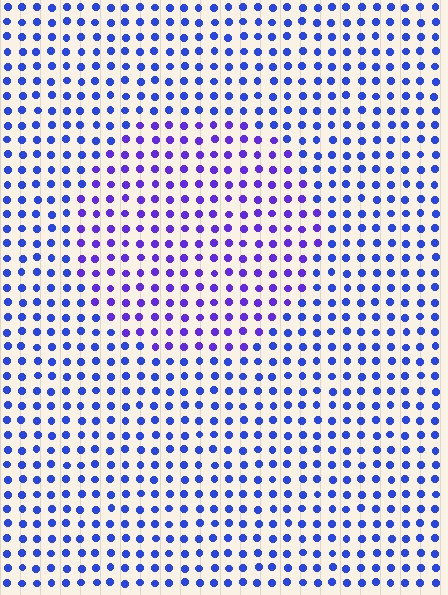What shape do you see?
I see a circle.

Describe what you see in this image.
The image is filled with small blue elements in a uniform arrangement. A circle-shaped region is visible where the elements are tinted to a slightly different hue, forming a subtle color boundary.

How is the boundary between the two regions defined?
The boundary is defined purely by a slight shift in hue (about 28 degrees). Spacing, size, and orientation are identical on both sides.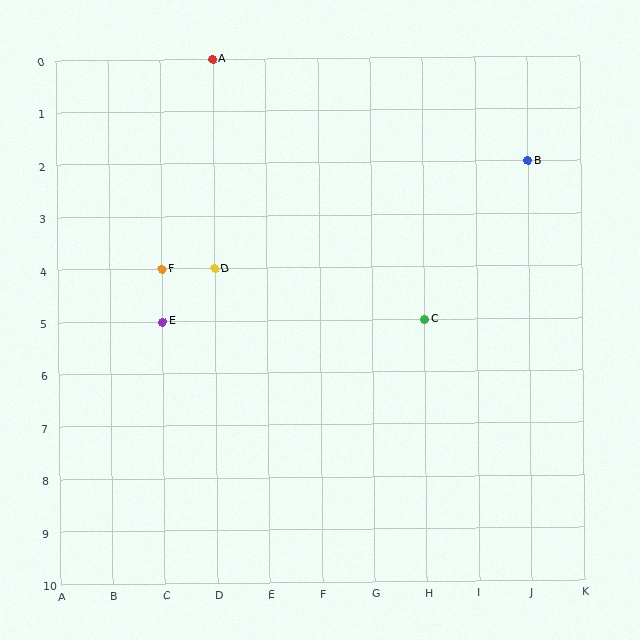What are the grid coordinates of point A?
Point A is at grid coordinates (D, 0).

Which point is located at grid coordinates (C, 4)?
Point F is at (C, 4).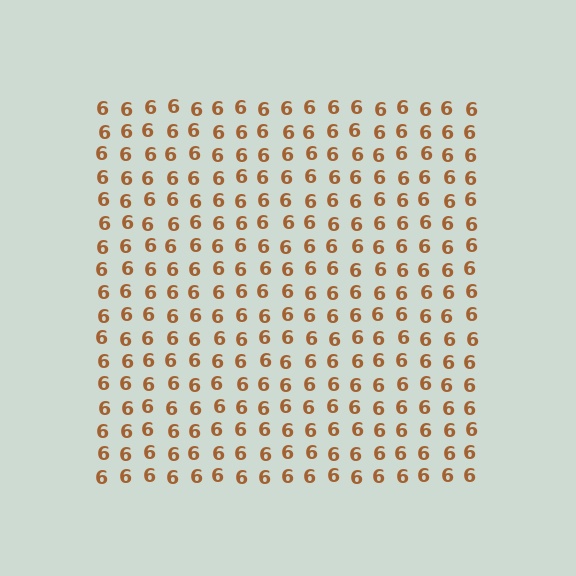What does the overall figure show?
The overall figure shows a square.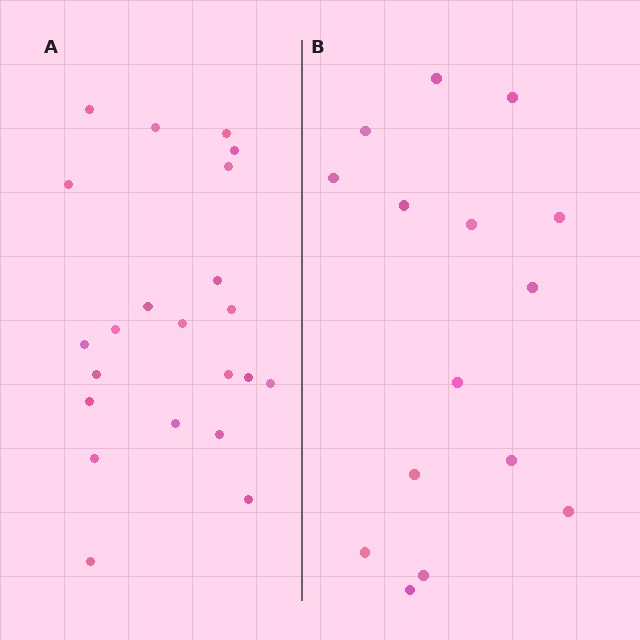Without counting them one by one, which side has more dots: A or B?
Region A (the left region) has more dots.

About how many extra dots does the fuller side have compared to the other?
Region A has roughly 8 or so more dots than region B.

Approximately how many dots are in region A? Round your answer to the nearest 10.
About 20 dots. (The exact count is 22, which rounds to 20.)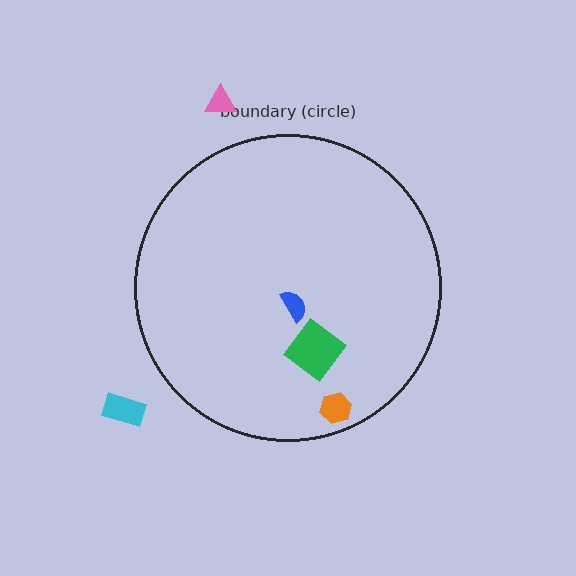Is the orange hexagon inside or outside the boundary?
Inside.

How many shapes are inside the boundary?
3 inside, 2 outside.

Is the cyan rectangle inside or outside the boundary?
Outside.